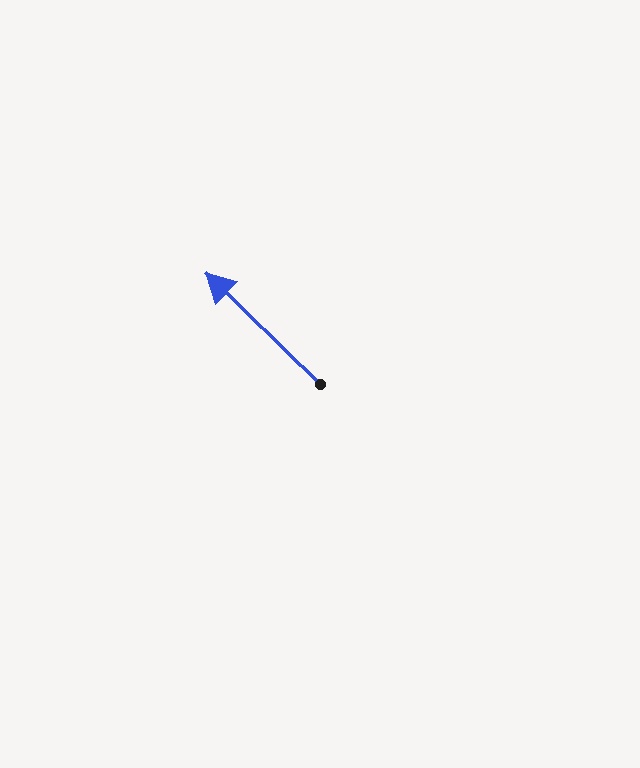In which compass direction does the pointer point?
Northwest.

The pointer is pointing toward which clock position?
Roughly 10 o'clock.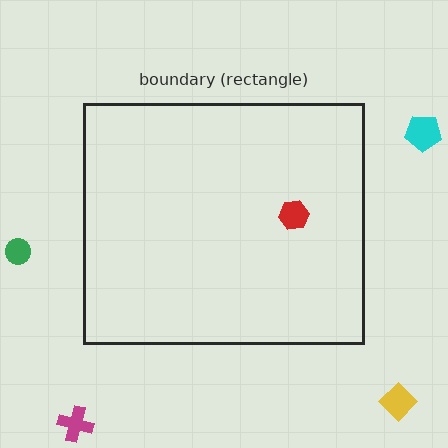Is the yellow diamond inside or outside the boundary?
Outside.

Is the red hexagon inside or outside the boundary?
Inside.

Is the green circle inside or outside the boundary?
Outside.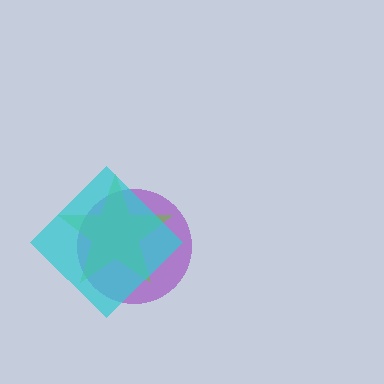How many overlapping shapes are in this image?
There are 3 overlapping shapes in the image.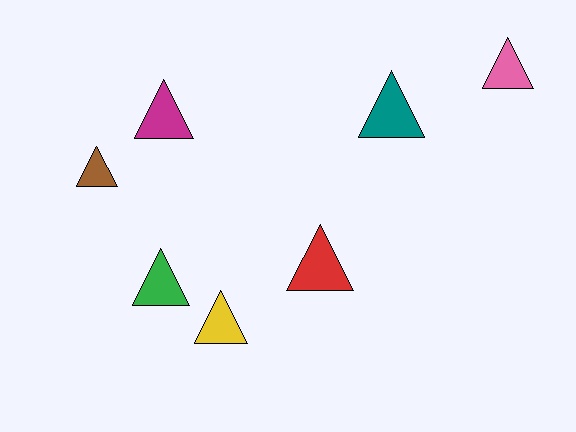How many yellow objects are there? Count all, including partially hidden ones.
There is 1 yellow object.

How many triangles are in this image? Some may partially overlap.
There are 7 triangles.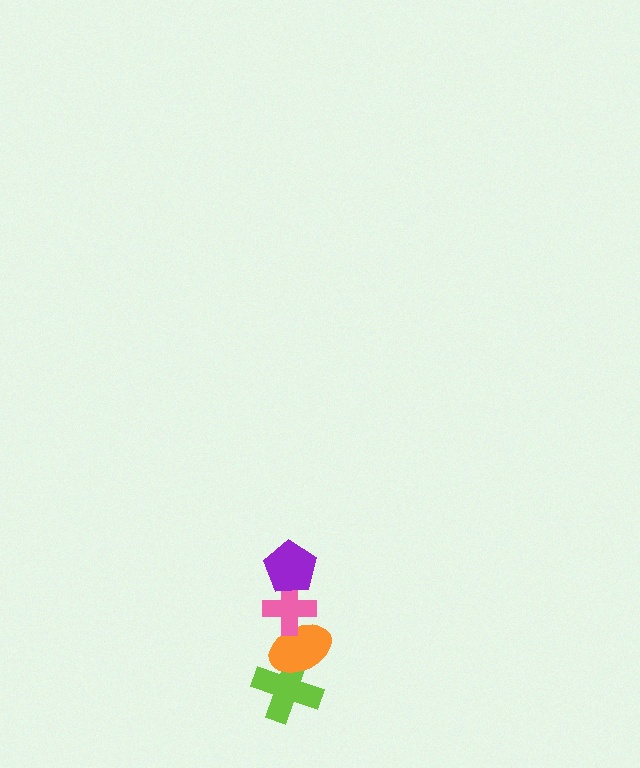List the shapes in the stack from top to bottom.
From top to bottom: the purple pentagon, the pink cross, the orange ellipse, the lime cross.